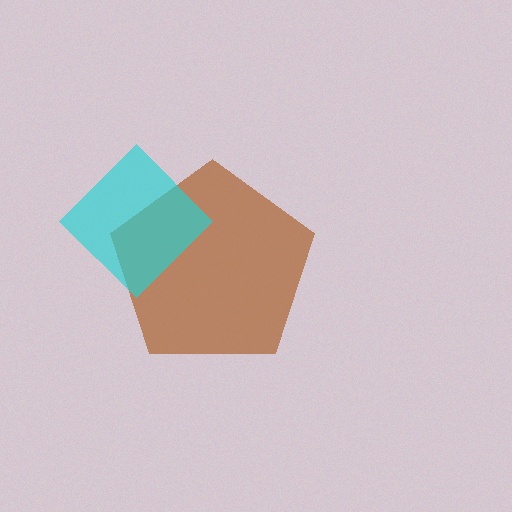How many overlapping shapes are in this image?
There are 2 overlapping shapes in the image.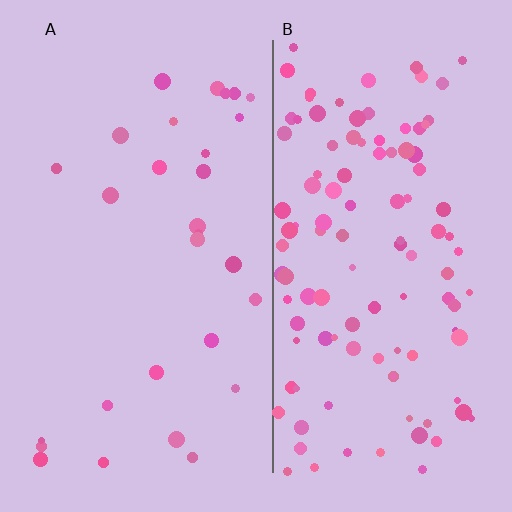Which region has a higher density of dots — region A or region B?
B (the right).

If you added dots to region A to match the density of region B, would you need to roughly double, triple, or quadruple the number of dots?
Approximately quadruple.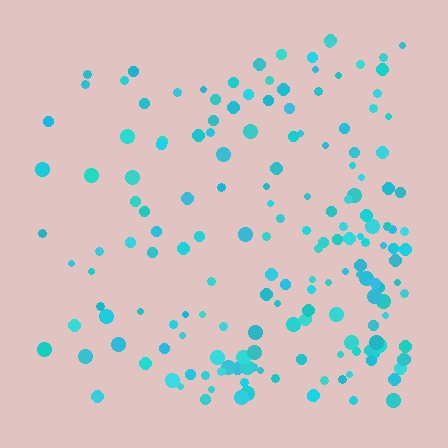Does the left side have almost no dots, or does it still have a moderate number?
Still a moderate number, just noticeably fewer than the right.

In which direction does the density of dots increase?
From left to right, with the right side densest.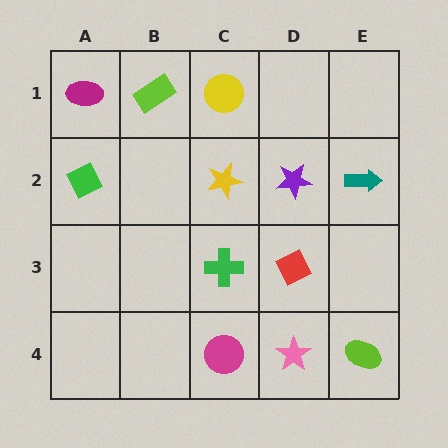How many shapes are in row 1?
3 shapes.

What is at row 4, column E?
A lime ellipse.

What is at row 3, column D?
A red diamond.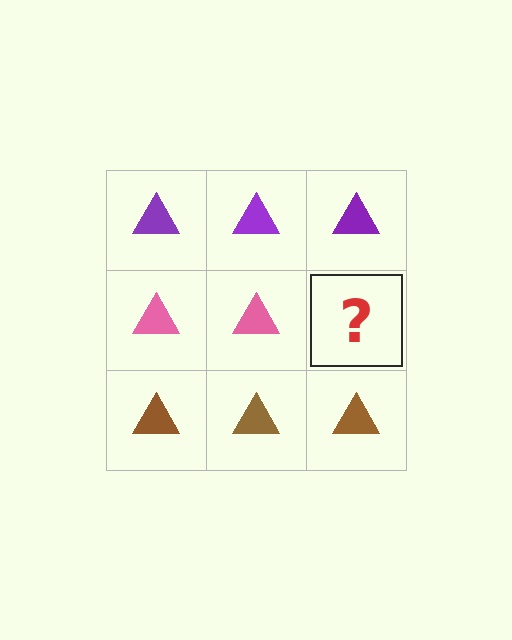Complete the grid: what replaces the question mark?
The question mark should be replaced with a pink triangle.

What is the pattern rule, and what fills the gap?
The rule is that each row has a consistent color. The gap should be filled with a pink triangle.